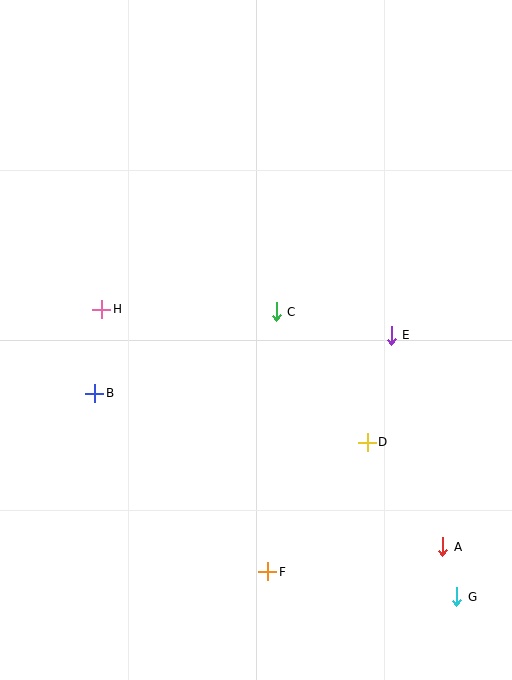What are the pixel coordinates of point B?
Point B is at (95, 393).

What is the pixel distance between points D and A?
The distance between D and A is 129 pixels.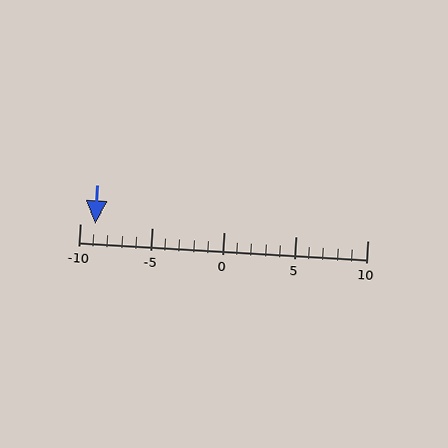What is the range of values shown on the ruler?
The ruler shows values from -10 to 10.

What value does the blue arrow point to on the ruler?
The blue arrow points to approximately -9.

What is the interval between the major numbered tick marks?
The major tick marks are spaced 5 units apart.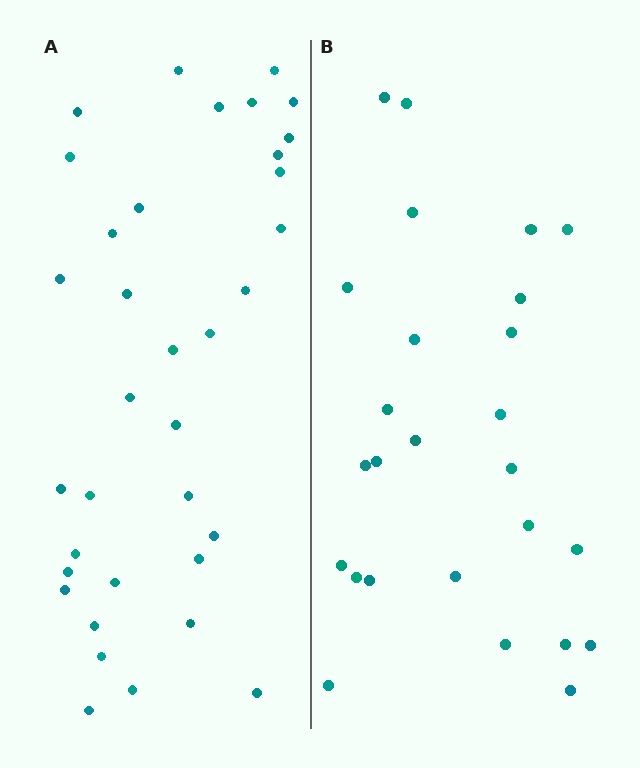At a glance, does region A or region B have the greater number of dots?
Region A (the left region) has more dots.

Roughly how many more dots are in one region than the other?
Region A has roughly 8 or so more dots than region B.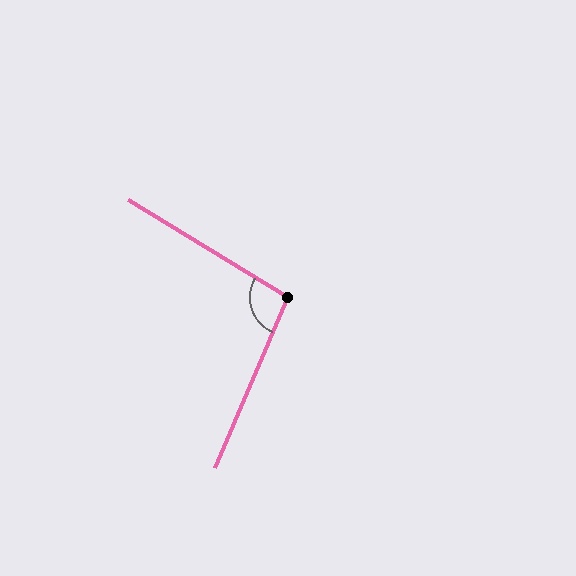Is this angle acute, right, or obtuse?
It is obtuse.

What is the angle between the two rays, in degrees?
Approximately 98 degrees.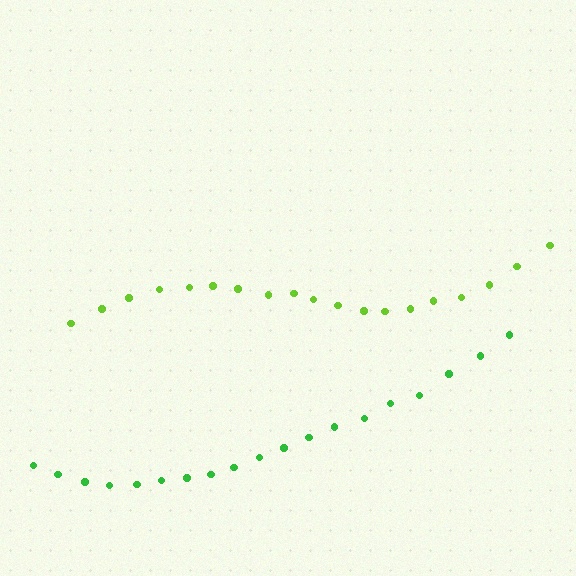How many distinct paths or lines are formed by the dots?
There are 2 distinct paths.